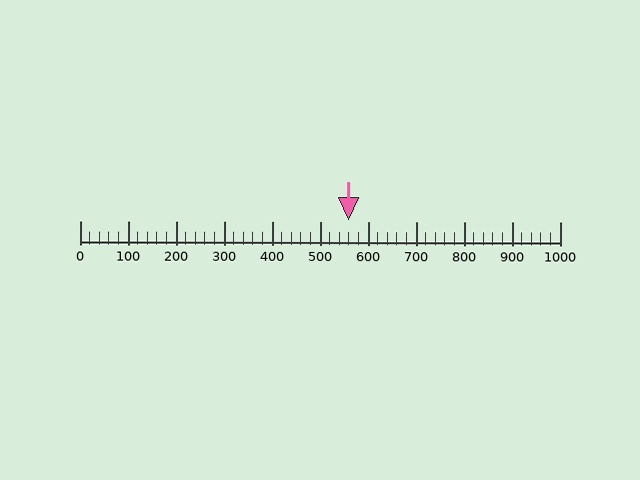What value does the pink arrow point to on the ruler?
The pink arrow points to approximately 560.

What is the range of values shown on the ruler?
The ruler shows values from 0 to 1000.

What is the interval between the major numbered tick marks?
The major tick marks are spaced 100 units apart.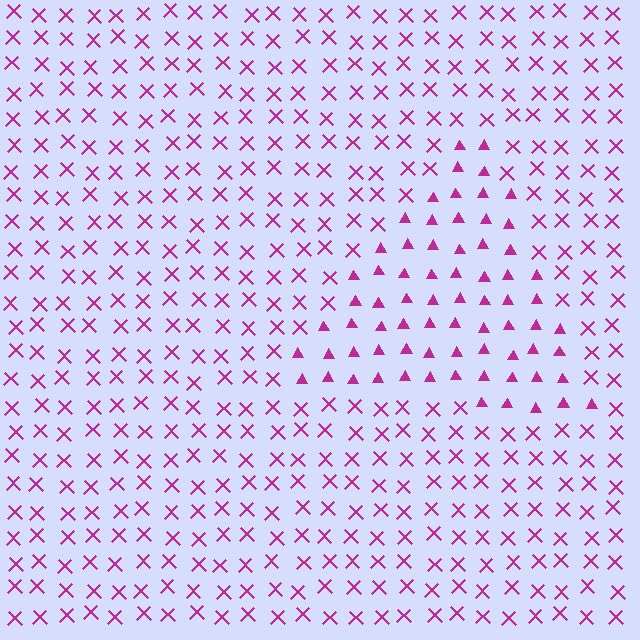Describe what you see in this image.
The image is filled with small magenta elements arranged in a uniform grid. A triangle-shaped region contains triangles, while the surrounding area contains X marks. The boundary is defined purely by the change in element shape.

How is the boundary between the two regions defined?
The boundary is defined by a change in element shape: triangles inside vs. X marks outside. All elements share the same color and spacing.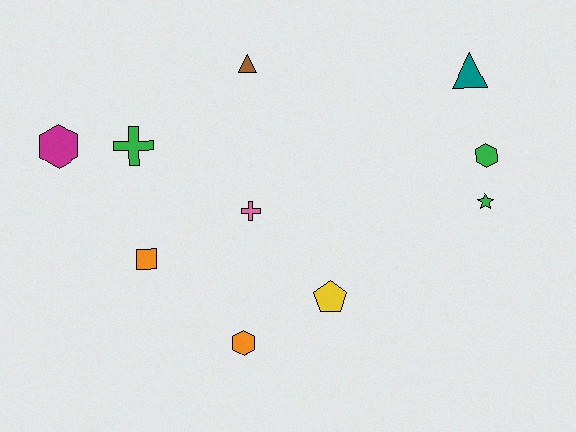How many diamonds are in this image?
There are no diamonds.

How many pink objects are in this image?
There is 1 pink object.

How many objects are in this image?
There are 10 objects.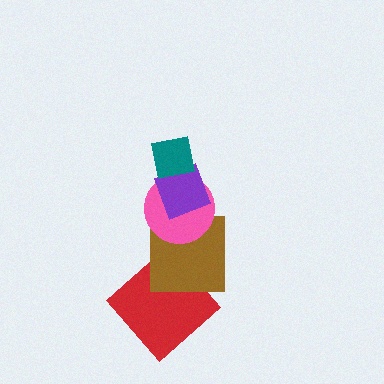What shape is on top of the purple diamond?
The teal square is on top of the purple diamond.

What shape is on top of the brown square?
The pink circle is on top of the brown square.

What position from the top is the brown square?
The brown square is 4th from the top.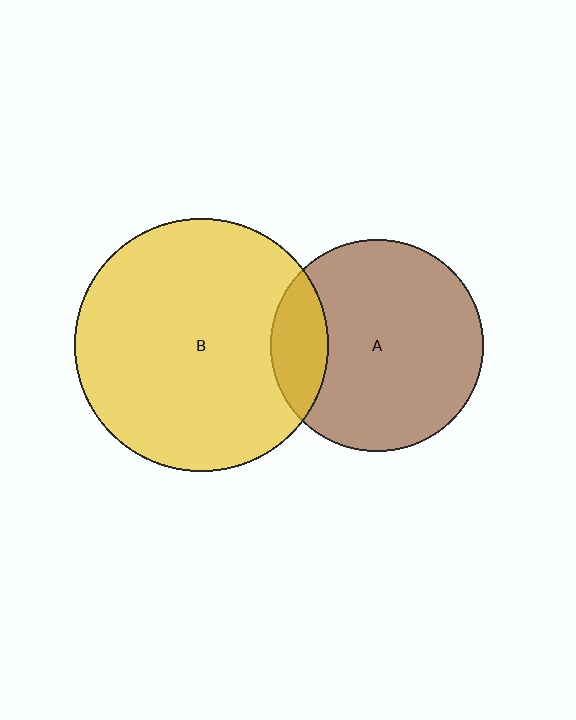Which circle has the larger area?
Circle B (yellow).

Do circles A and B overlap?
Yes.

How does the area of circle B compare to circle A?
Approximately 1.4 times.